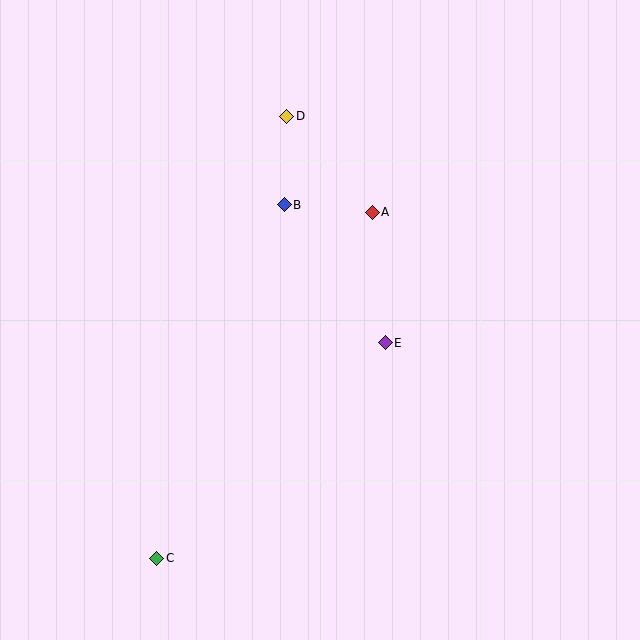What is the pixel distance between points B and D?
The distance between B and D is 89 pixels.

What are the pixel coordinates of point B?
Point B is at (284, 205).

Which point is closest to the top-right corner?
Point A is closest to the top-right corner.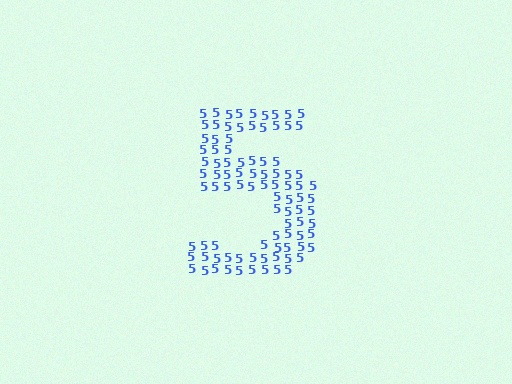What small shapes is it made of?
It is made of small digit 5's.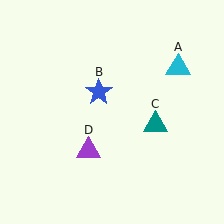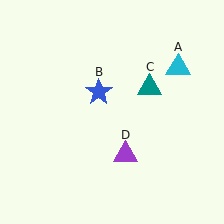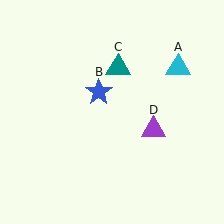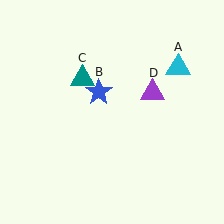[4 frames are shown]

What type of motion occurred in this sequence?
The teal triangle (object C), purple triangle (object D) rotated counterclockwise around the center of the scene.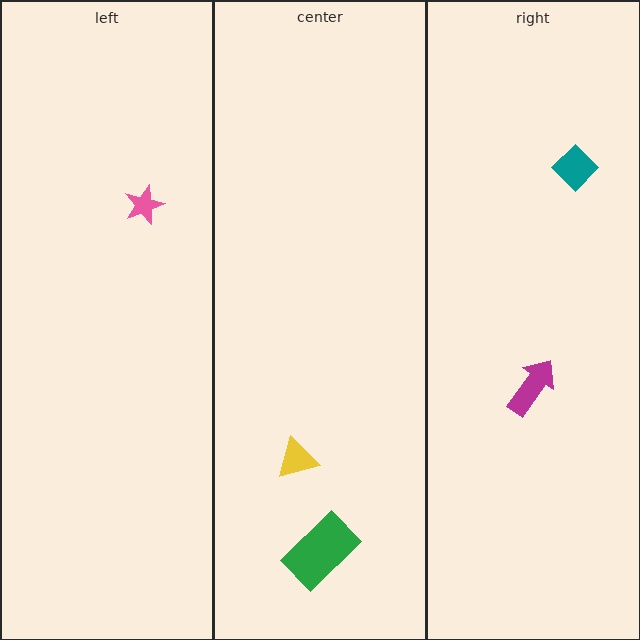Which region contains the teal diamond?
The right region.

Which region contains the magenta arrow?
The right region.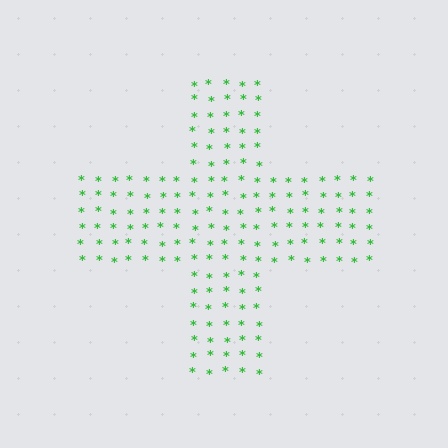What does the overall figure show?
The overall figure shows a cross.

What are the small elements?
The small elements are asterisks.